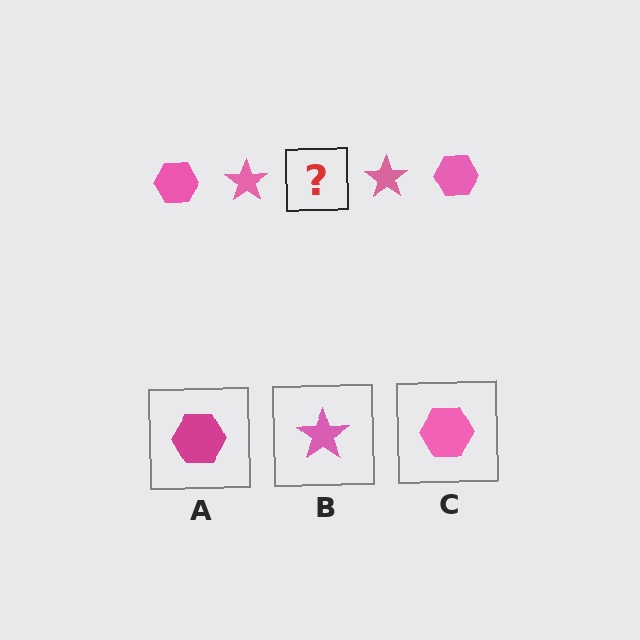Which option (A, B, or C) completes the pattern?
C.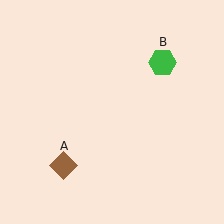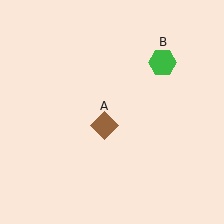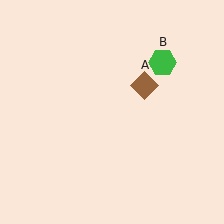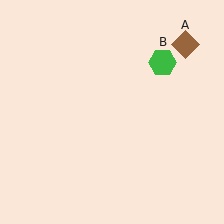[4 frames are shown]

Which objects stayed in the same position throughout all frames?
Green hexagon (object B) remained stationary.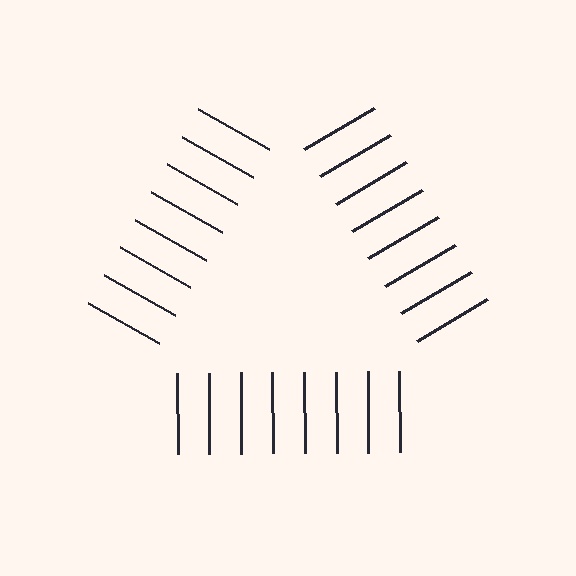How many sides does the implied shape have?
3 sides — the line-ends trace a triangle.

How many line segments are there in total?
24 — 8 along each of the 3 edges.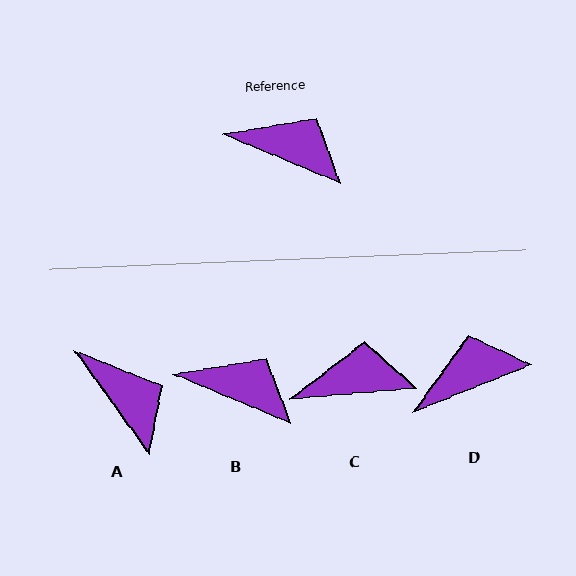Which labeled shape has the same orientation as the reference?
B.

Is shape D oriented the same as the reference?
No, it is off by about 45 degrees.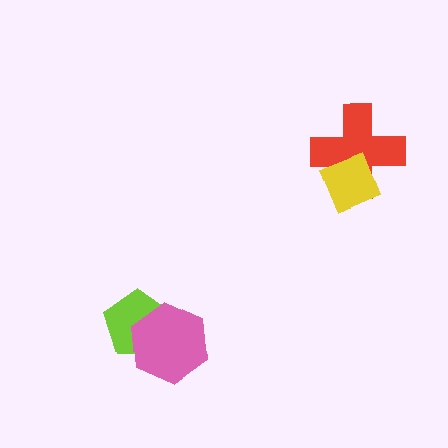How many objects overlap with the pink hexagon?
1 object overlaps with the pink hexagon.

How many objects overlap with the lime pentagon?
1 object overlaps with the lime pentagon.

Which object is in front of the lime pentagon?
The pink hexagon is in front of the lime pentagon.